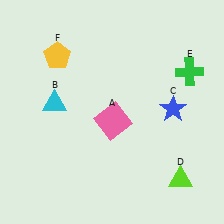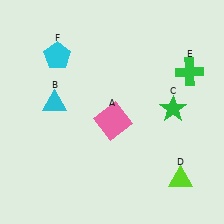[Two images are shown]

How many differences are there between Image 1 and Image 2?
There are 2 differences between the two images.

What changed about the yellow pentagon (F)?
In Image 1, F is yellow. In Image 2, it changed to cyan.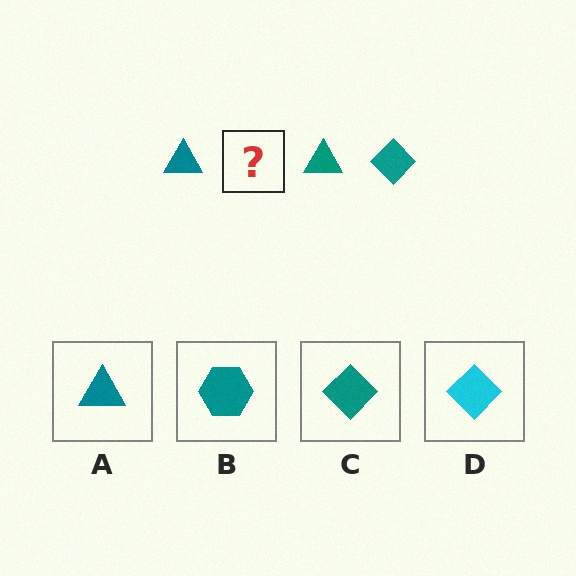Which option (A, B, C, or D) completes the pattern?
C.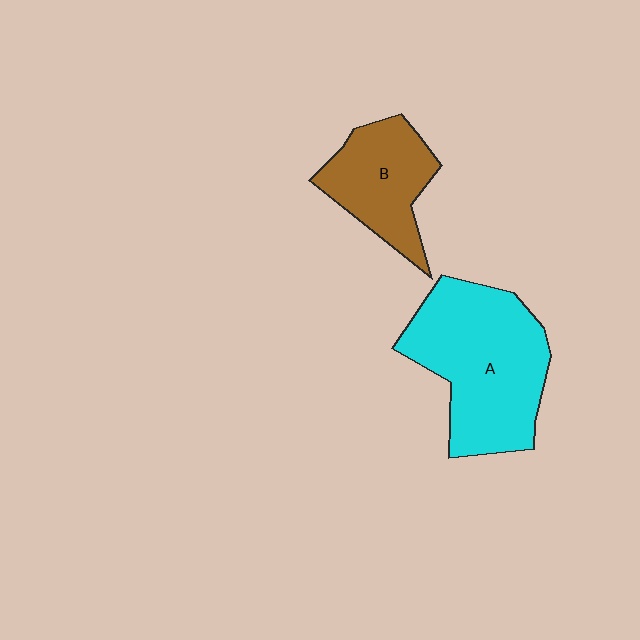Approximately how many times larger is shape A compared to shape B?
Approximately 1.7 times.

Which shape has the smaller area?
Shape B (brown).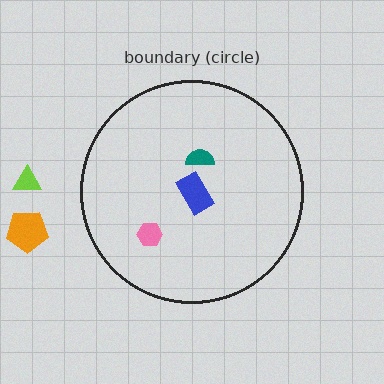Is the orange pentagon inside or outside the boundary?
Outside.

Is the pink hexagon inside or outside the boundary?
Inside.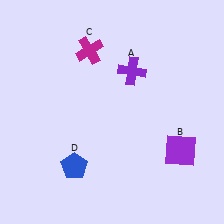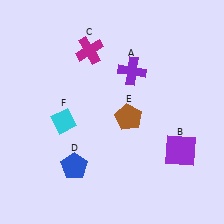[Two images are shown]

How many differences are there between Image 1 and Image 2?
There are 2 differences between the two images.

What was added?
A brown pentagon (E), a cyan diamond (F) were added in Image 2.